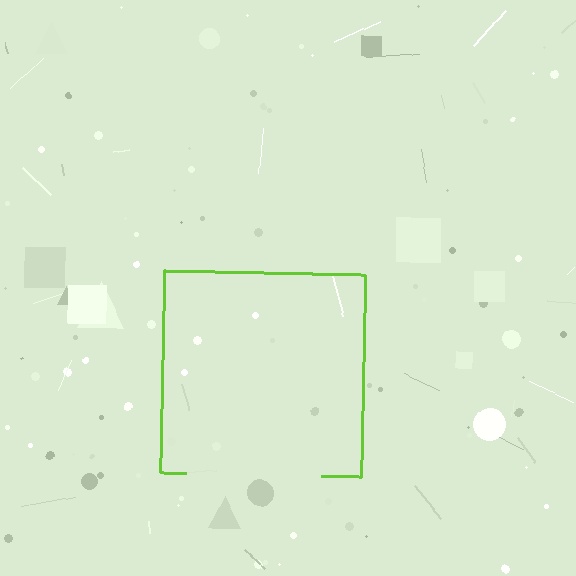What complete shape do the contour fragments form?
The contour fragments form a square.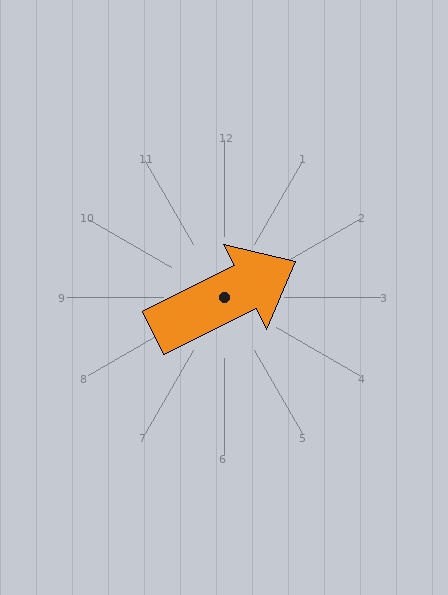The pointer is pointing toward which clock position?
Roughly 2 o'clock.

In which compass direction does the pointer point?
Northeast.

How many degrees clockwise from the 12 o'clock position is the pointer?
Approximately 63 degrees.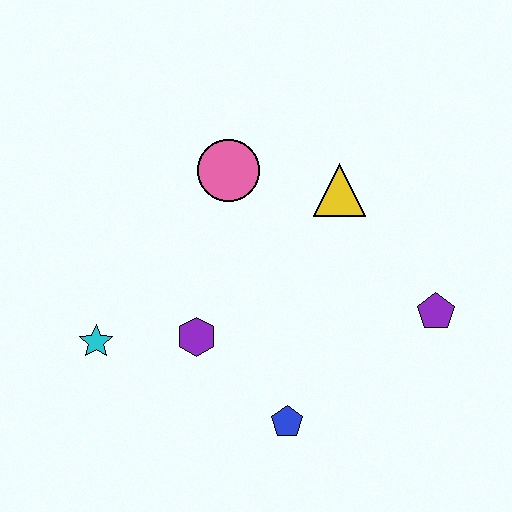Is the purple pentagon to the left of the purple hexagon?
No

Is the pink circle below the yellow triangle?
No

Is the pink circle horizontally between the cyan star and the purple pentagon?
Yes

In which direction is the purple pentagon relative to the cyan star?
The purple pentagon is to the right of the cyan star.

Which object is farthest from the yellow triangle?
The cyan star is farthest from the yellow triangle.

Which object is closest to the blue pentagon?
The purple hexagon is closest to the blue pentagon.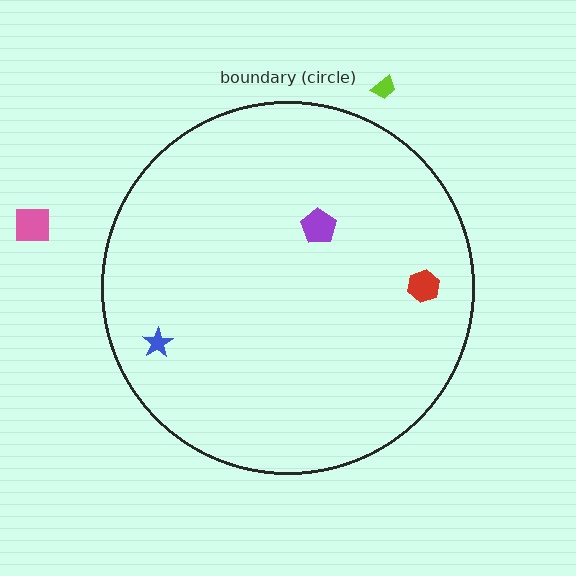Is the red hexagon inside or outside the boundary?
Inside.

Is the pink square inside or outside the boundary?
Outside.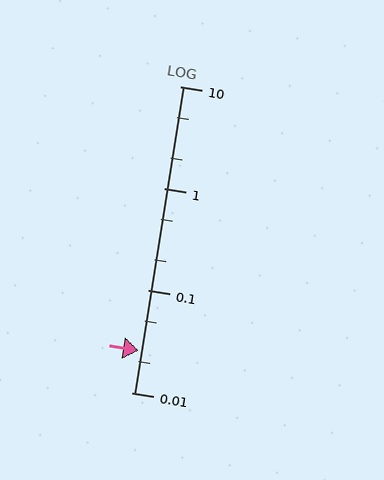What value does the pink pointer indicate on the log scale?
The pointer indicates approximately 0.026.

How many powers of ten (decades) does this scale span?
The scale spans 3 decades, from 0.01 to 10.